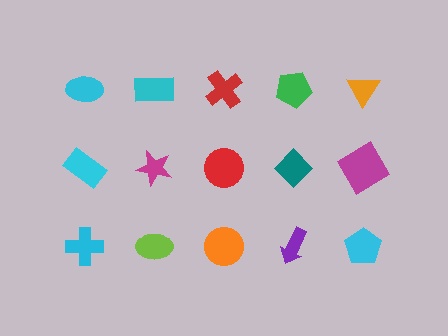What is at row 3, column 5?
A cyan pentagon.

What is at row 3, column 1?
A cyan cross.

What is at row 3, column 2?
A lime ellipse.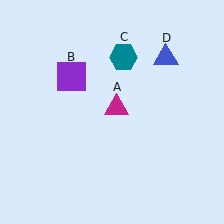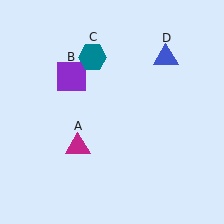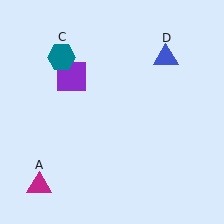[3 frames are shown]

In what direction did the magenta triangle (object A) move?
The magenta triangle (object A) moved down and to the left.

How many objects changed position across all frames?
2 objects changed position: magenta triangle (object A), teal hexagon (object C).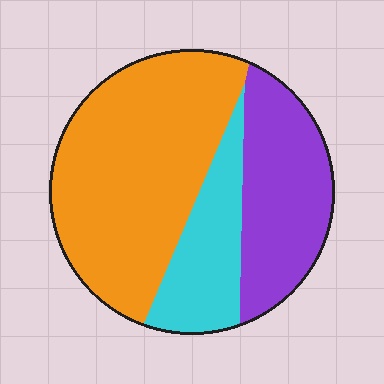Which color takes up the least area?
Cyan, at roughly 20%.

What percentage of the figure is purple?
Purple covers 28% of the figure.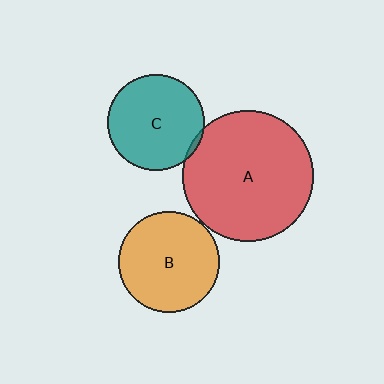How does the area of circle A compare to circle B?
Approximately 1.7 times.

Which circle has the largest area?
Circle A (red).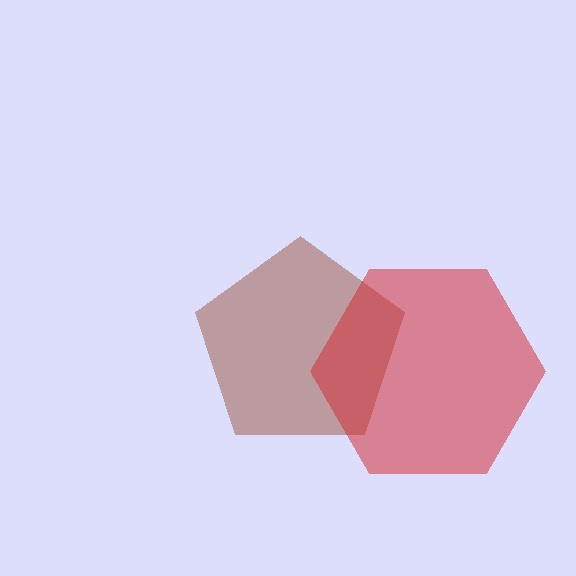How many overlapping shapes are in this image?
There are 2 overlapping shapes in the image.